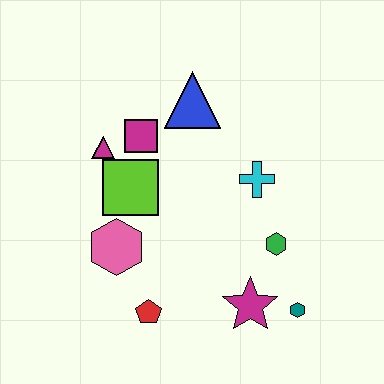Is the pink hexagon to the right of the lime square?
No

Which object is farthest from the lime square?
The teal hexagon is farthest from the lime square.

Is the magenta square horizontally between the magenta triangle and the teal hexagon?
Yes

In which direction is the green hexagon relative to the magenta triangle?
The green hexagon is to the right of the magenta triangle.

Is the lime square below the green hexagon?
No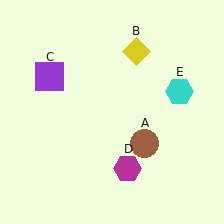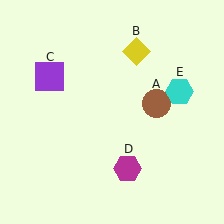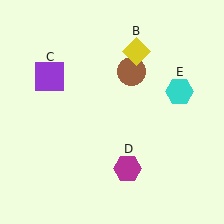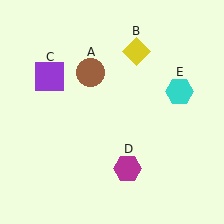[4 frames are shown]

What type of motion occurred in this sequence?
The brown circle (object A) rotated counterclockwise around the center of the scene.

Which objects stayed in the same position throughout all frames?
Yellow diamond (object B) and purple square (object C) and magenta hexagon (object D) and cyan hexagon (object E) remained stationary.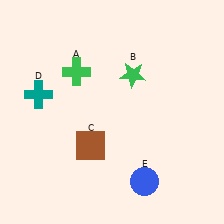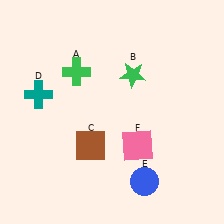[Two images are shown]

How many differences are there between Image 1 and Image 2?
There is 1 difference between the two images.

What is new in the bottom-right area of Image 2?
A pink square (F) was added in the bottom-right area of Image 2.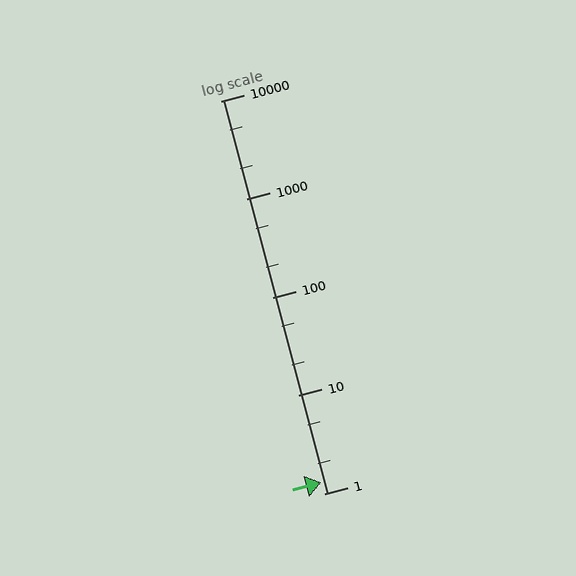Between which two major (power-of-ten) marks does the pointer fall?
The pointer is between 1 and 10.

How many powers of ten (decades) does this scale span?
The scale spans 4 decades, from 1 to 10000.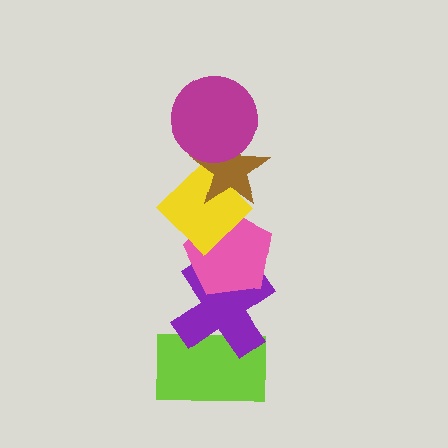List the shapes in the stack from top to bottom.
From top to bottom: the magenta circle, the brown star, the yellow diamond, the pink pentagon, the purple cross, the lime rectangle.